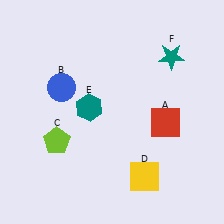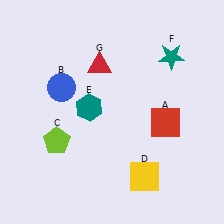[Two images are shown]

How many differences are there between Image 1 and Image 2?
There is 1 difference between the two images.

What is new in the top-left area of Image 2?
A red triangle (G) was added in the top-left area of Image 2.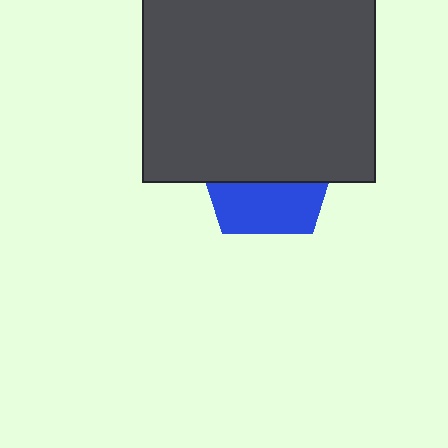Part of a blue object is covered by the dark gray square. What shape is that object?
It is a pentagon.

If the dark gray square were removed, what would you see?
You would see the complete blue pentagon.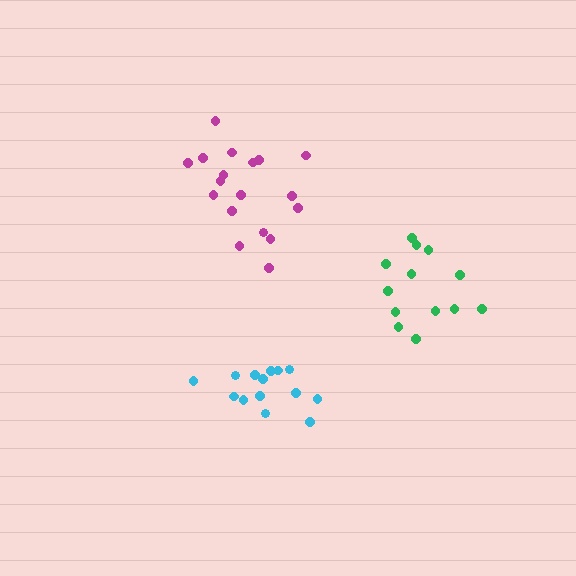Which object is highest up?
The magenta cluster is topmost.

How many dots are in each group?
Group 1: 14 dots, Group 2: 18 dots, Group 3: 13 dots (45 total).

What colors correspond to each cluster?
The clusters are colored: cyan, magenta, green.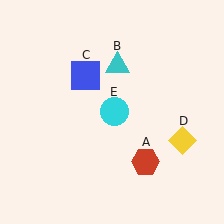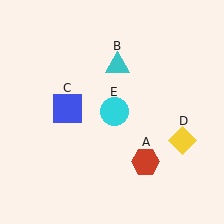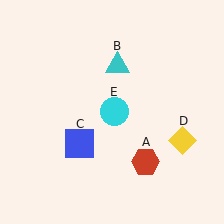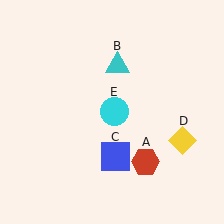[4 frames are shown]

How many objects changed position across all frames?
1 object changed position: blue square (object C).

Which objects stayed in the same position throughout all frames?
Red hexagon (object A) and cyan triangle (object B) and yellow diamond (object D) and cyan circle (object E) remained stationary.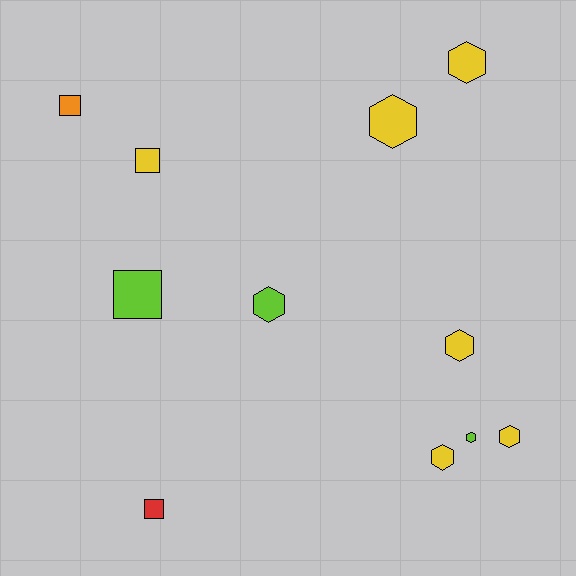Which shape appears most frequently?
Hexagon, with 7 objects.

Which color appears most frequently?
Yellow, with 6 objects.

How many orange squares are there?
There is 1 orange square.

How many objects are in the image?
There are 11 objects.